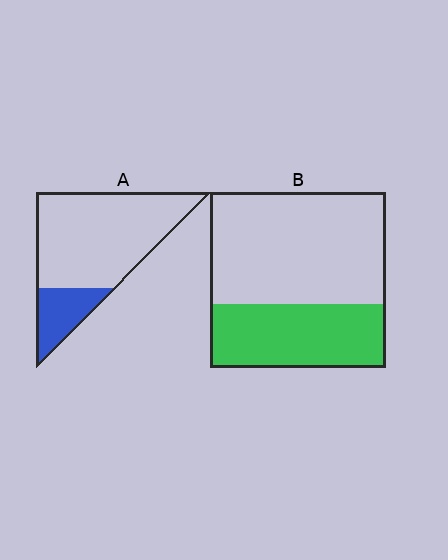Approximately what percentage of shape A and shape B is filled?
A is approximately 20% and B is approximately 35%.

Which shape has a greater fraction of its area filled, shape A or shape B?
Shape B.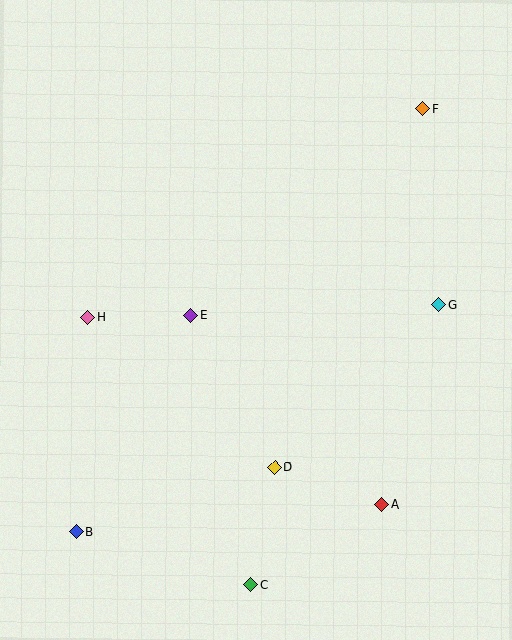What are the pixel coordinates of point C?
Point C is at (251, 585).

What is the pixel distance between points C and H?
The distance between C and H is 314 pixels.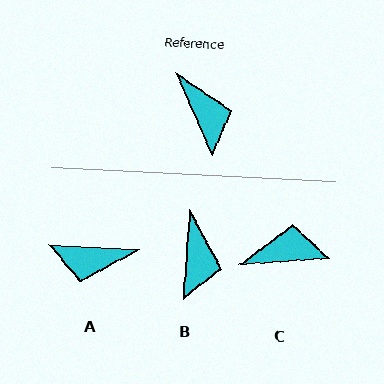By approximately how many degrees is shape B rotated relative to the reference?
Approximately 28 degrees clockwise.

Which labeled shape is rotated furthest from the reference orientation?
A, about 118 degrees away.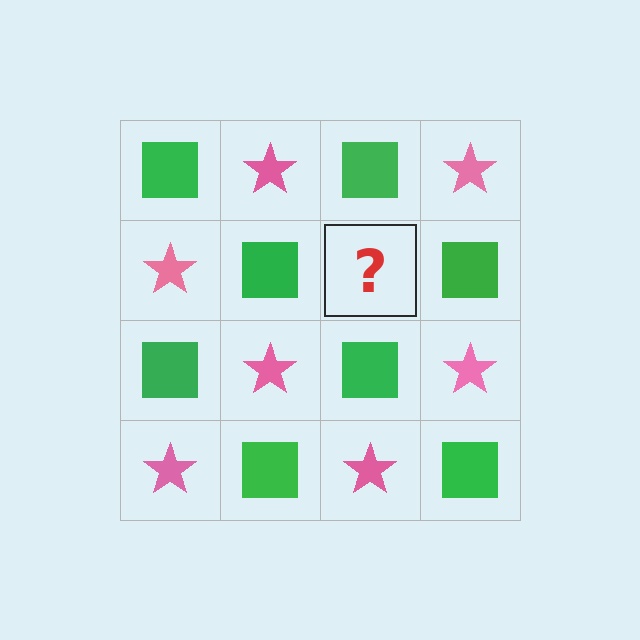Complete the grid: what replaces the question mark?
The question mark should be replaced with a pink star.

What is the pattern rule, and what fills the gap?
The rule is that it alternates green square and pink star in a checkerboard pattern. The gap should be filled with a pink star.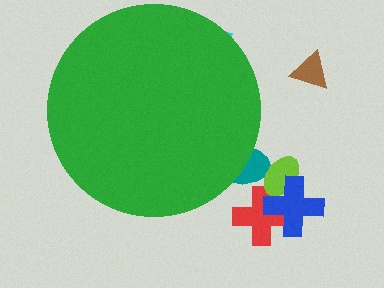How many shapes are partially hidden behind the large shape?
2 shapes are partially hidden.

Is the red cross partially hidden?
No, the red cross is fully visible.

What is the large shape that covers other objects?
A green circle.